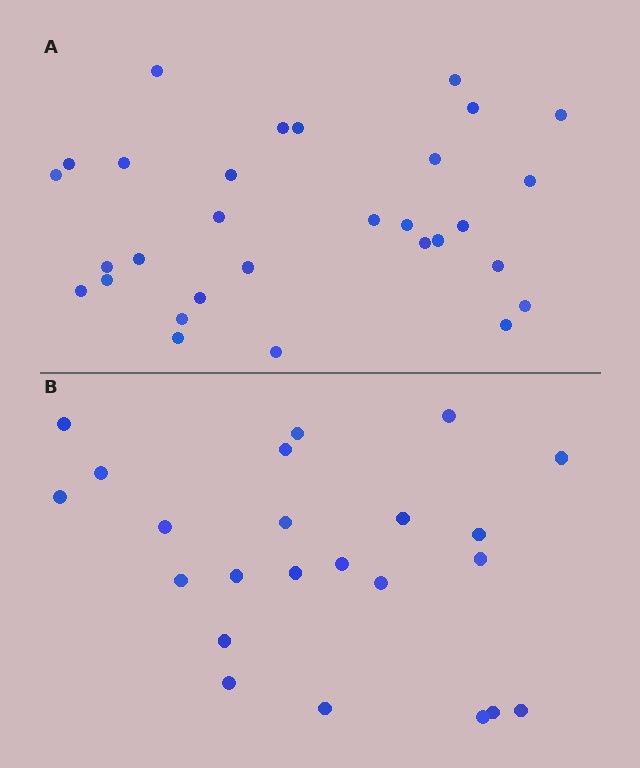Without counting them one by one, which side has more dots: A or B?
Region A (the top region) has more dots.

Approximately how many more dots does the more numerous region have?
Region A has roughly 8 or so more dots than region B.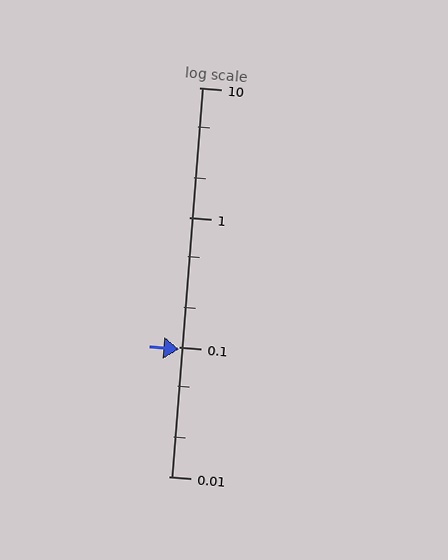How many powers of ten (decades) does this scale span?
The scale spans 3 decades, from 0.01 to 10.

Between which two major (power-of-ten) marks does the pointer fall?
The pointer is between 0.01 and 0.1.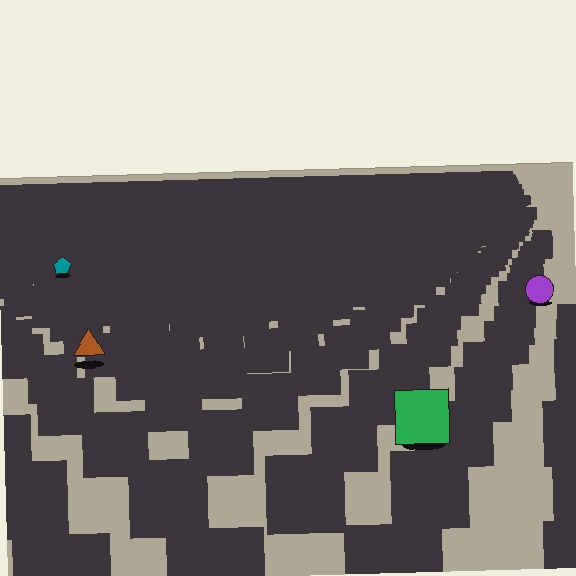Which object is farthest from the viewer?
The teal pentagon is farthest from the viewer. It appears smaller and the ground texture around it is denser.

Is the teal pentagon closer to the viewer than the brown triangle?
No. The brown triangle is closer — you can tell from the texture gradient: the ground texture is coarser near it.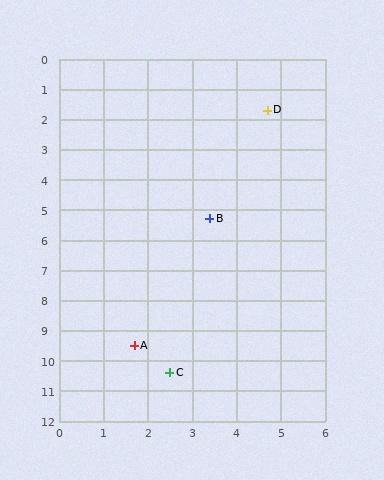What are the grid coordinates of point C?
Point C is at approximately (2.5, 10.4).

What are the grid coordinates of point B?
Point B is at approximately (3.4, 5.3).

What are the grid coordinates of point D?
Point D is at approximately (4.7, 1.7).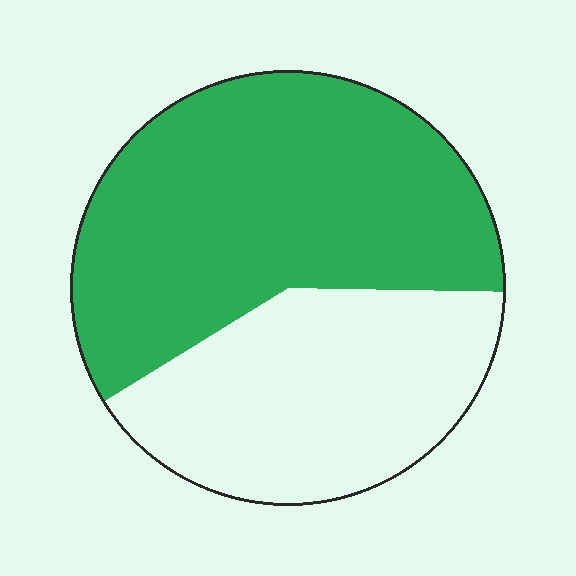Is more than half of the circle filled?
Yes.